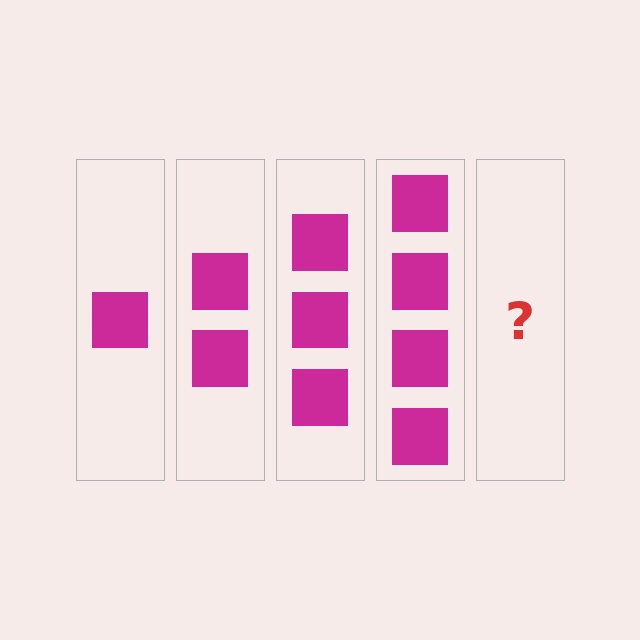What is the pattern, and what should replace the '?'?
The pattern is that each step adds one more square. The '?' should be 5 squares.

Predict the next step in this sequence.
The next step is 5 squares.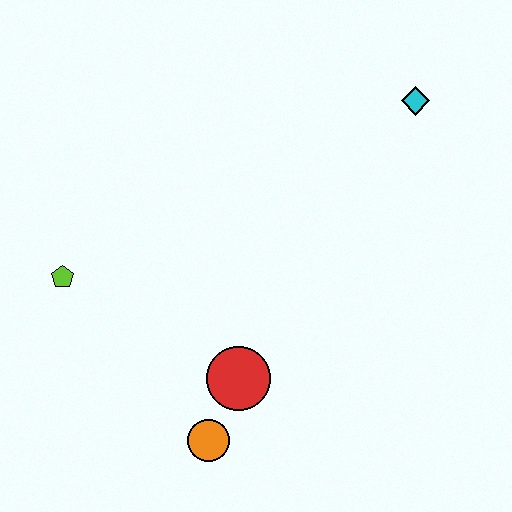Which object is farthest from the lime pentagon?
The cyan diamond is farthest from the lime pentagon.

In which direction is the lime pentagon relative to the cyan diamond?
The lime pentagon is to the left of the cyan diamond.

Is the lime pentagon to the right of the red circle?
No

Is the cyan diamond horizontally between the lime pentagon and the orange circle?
No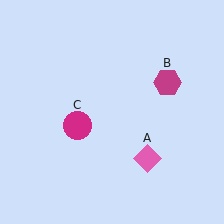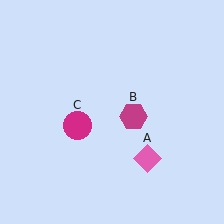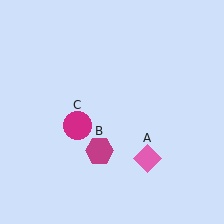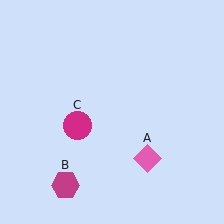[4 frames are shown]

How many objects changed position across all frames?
1 object changed position: magenta hexagon (object B).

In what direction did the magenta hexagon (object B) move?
The magenta hexagon (object B) moved down and to the left.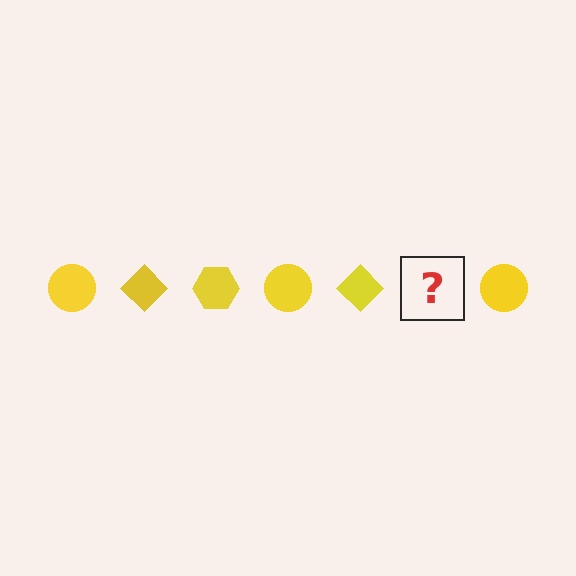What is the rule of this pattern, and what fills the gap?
The rule is that the pattern cycles through circle, diamond, hexagon shapes in yellow. The gap should be filled with a yellow hexagon.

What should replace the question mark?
The question mark should be replaced with a yellow hexagon.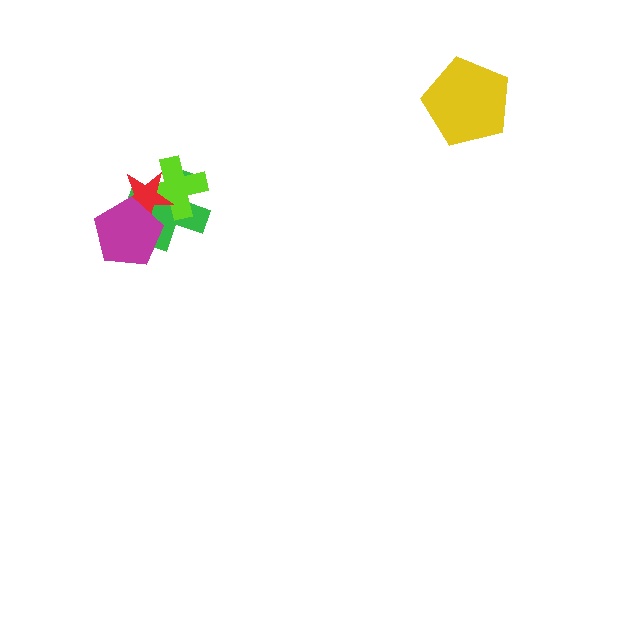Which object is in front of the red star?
The magenta pentagon is in front of the red star.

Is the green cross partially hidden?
Yes, it is partially covered by another shape.